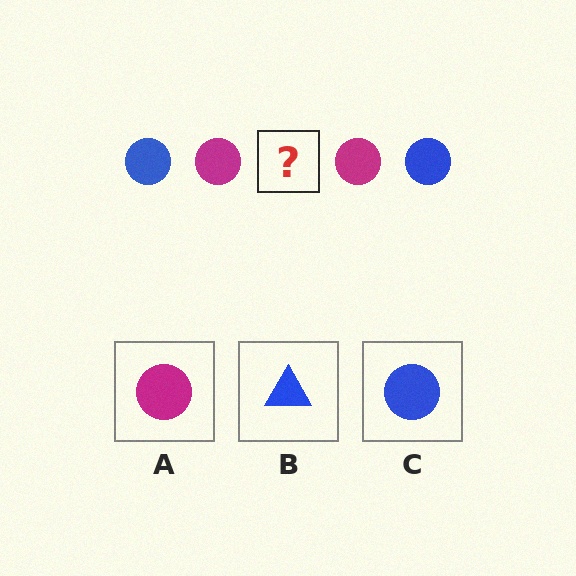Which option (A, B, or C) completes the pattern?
C.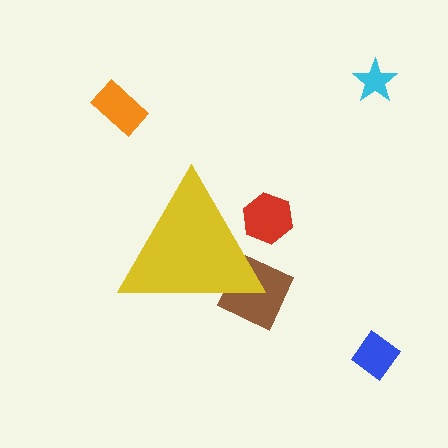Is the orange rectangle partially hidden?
No, the orange rectangle is fully visible.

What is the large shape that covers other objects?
A yellow triangle.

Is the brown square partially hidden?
Yes, the brown square is partially hidden behind the yellow triangle.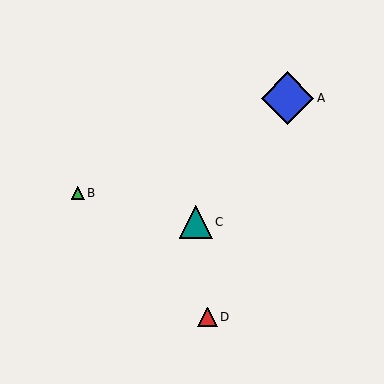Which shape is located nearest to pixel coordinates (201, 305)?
The red triangle (labeled D) at (207, 317) is nearest to that location.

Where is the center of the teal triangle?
The center of the teal triangle is at (196, 222).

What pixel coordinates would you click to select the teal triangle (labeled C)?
Click at (196, 222) to select the teal triangle C.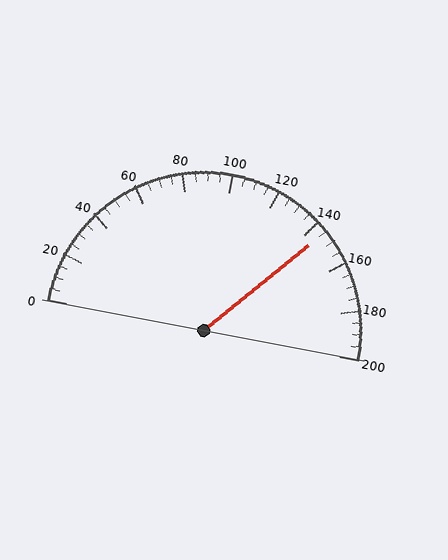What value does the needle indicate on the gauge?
The needle indicates approximately 145.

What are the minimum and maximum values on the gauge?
The gauge ranges from 0 to 200.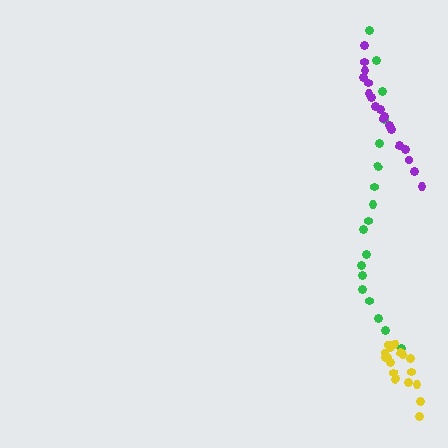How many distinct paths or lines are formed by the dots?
There are 3 distinct paths.